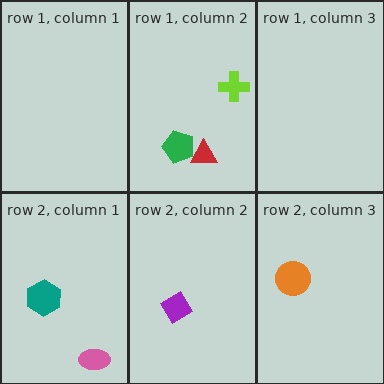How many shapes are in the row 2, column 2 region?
1.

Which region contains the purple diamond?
The row 2, column 2 region.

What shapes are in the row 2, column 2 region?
The purple diamond.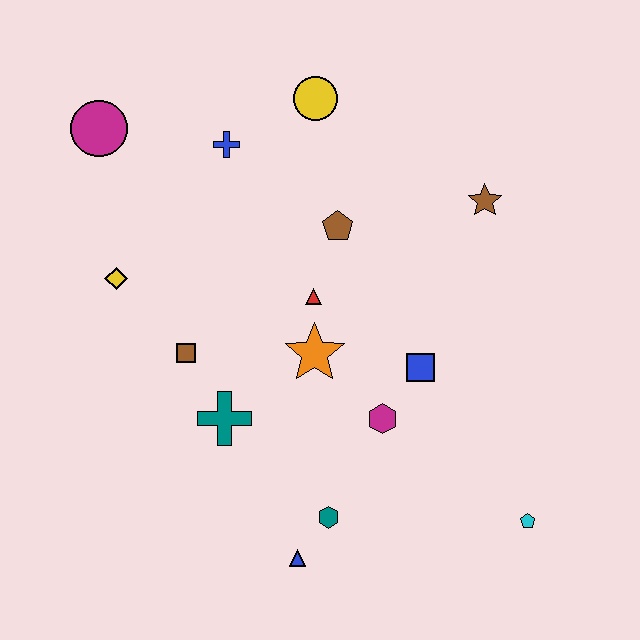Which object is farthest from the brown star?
The blue triangle is farthest from the brown star.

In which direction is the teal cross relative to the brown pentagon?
The teal cross is below the brown pentagon.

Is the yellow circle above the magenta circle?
Yes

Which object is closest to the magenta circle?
The blue cross is closest to the magenta circle.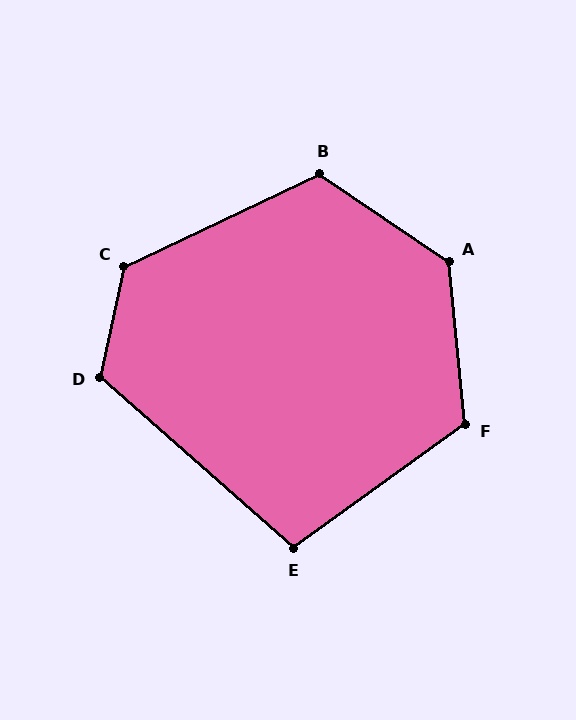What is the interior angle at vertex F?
Approximately 120 degrees (obtuse).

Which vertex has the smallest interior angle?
E, at approximately 103 degrees.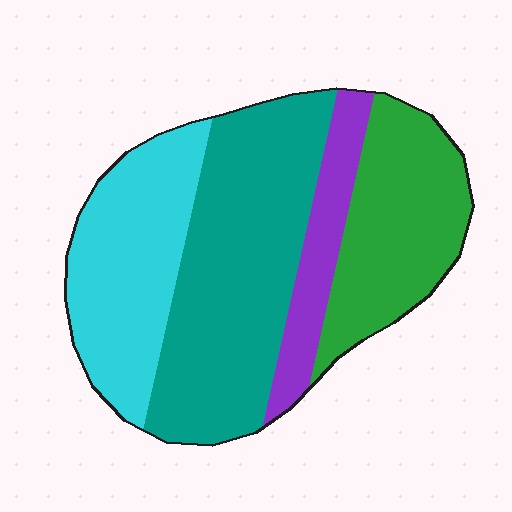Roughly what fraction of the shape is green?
Green covers around 25% of the shape.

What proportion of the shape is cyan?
Cyan takes up about one quarter (1/4) of the shape.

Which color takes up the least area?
Purple, at roughly 10%.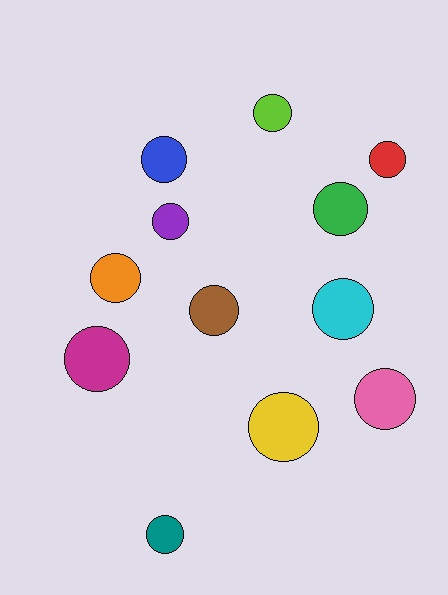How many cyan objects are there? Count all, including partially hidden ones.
There is 1 cyan object.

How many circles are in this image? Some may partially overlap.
There are 12 circles.